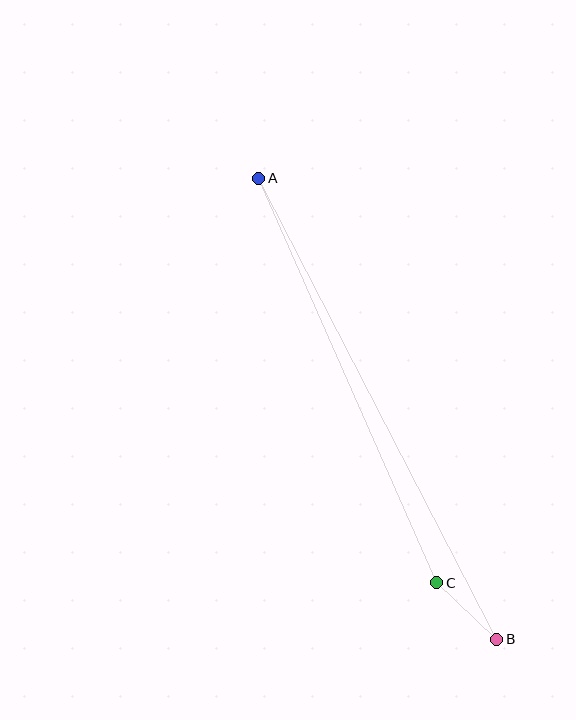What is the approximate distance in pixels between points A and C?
The distance between A and C is approximately 442 pixels.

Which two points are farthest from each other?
Points A and B are farthest from each other.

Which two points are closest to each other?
Points B and C are closest to each other.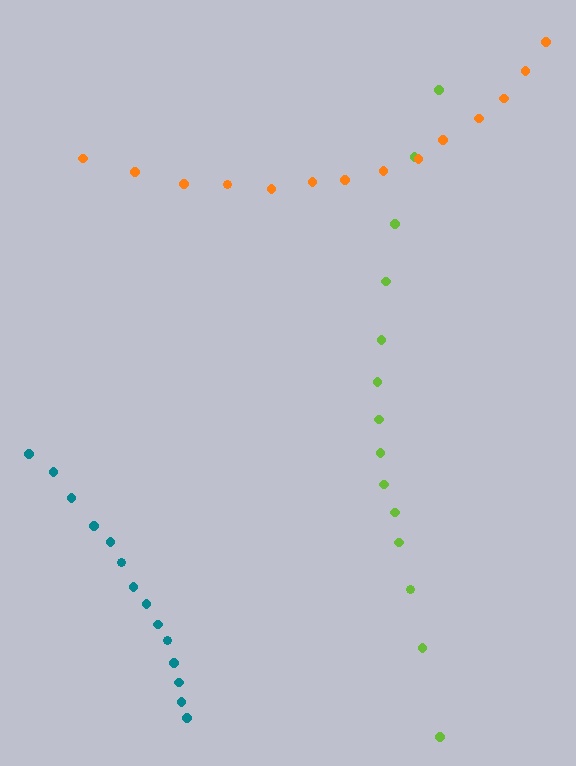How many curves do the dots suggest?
There are 3 distinct paths.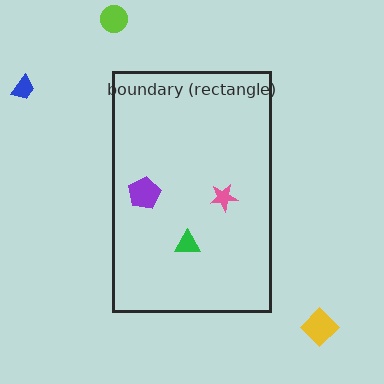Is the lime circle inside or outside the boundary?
Outside.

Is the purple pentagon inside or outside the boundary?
Inside.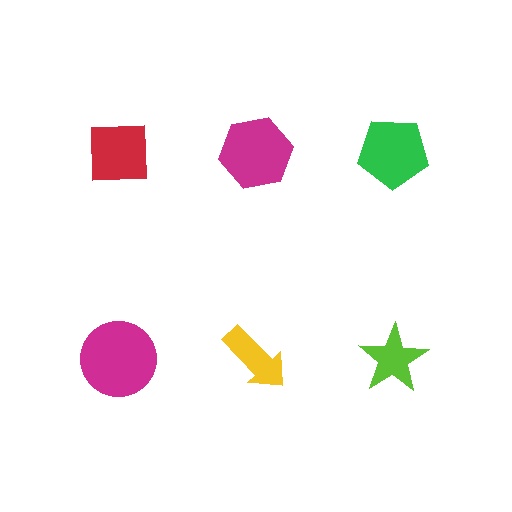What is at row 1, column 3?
A green pentagon.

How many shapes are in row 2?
3 shapes.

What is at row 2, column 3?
A lime star.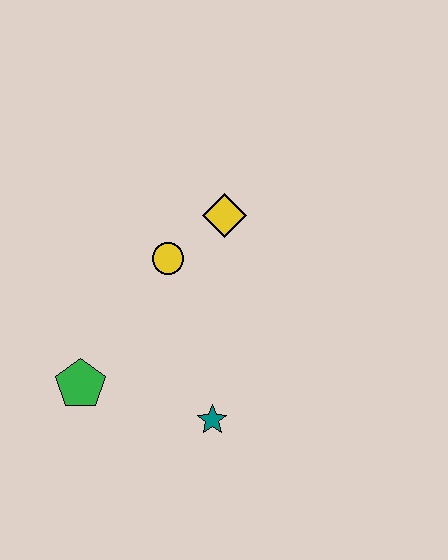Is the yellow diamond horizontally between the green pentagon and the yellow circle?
No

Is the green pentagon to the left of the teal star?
Yes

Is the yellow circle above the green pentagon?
Yes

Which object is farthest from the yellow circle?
The teal star is farthest from the yellow circle.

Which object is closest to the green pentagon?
The teal star is closest to the green pentagon.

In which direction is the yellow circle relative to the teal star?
The yellow circle is above the teal star.